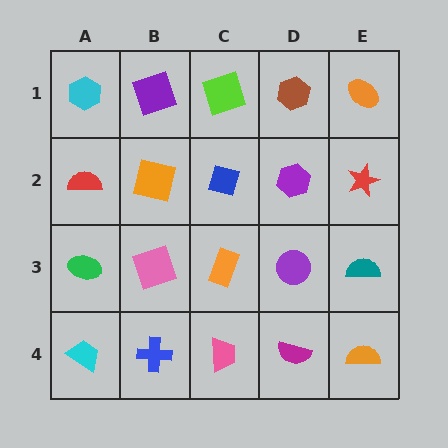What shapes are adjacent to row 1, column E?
A red star (row 2, column E), a brown hexagon (row 1, column D).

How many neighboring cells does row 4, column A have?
2.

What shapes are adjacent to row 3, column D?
A purple hexagon (row 2, column D), a magenta semicircle (row 4, column D), an orange rectangle (row 3, column C), a teal semicircle (row 3, column E).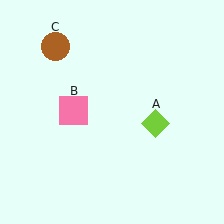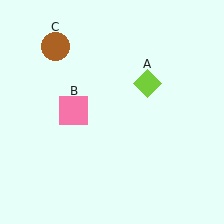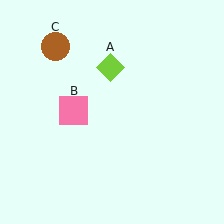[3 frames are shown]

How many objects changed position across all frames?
1 object changed position: lime diamond (object A).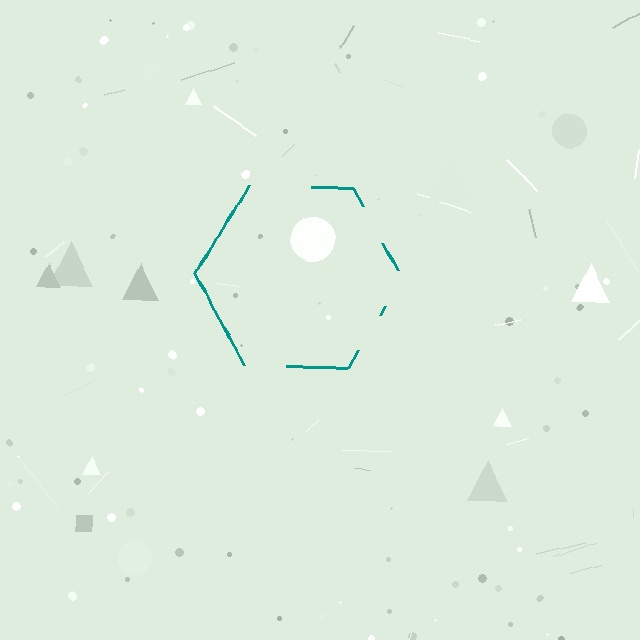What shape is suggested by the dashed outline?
The dashed outline suggests a hexagon.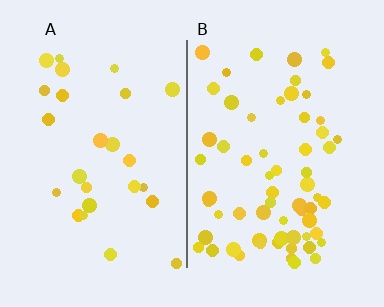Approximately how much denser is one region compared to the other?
Approximately 2.4× — region B over region A.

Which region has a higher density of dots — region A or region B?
B (the right).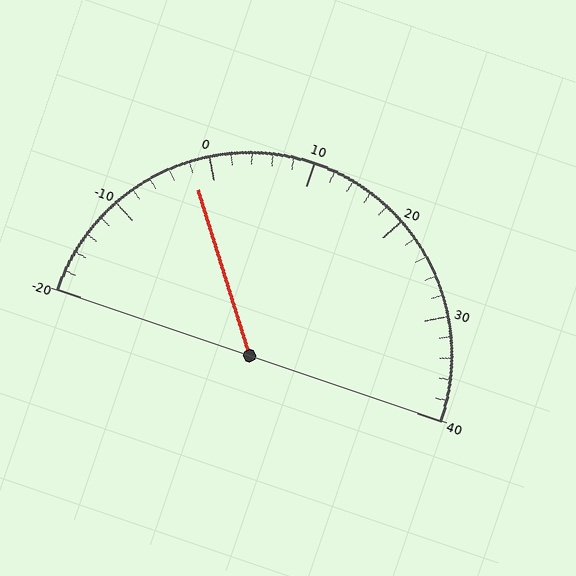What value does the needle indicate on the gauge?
The needle indicates approximately -2.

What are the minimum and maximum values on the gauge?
The gauge ranges from -20 to 40.